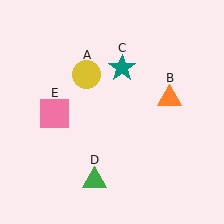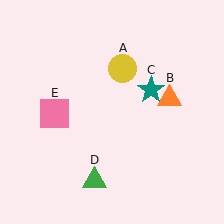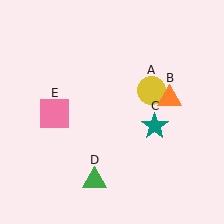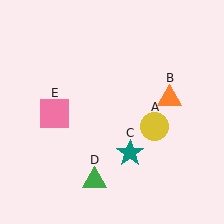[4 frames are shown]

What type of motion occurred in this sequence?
The yellow circle (object A), teal star (object C) rotated clockwise around the center of the scene.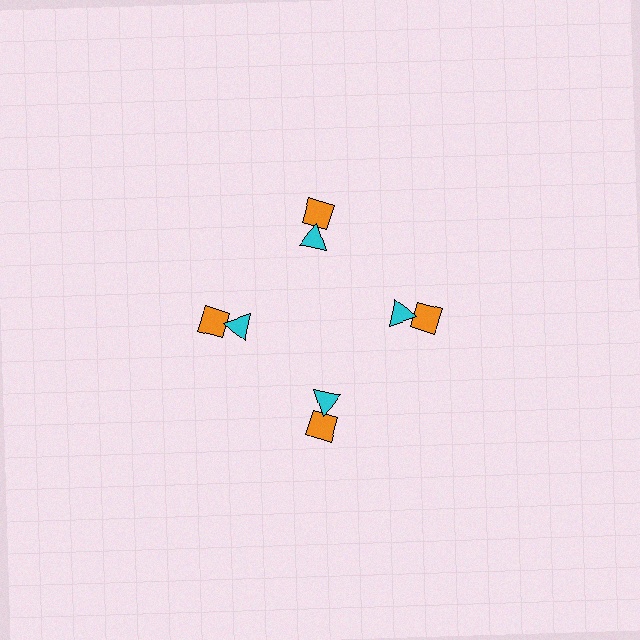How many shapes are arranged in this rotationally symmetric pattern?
There are 8 shapes, arranged in 4 groups of 2.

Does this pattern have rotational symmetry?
Yes, this pattern has 4-fold rotational symmetry. It looks the same after rotating 90 degrees around the center.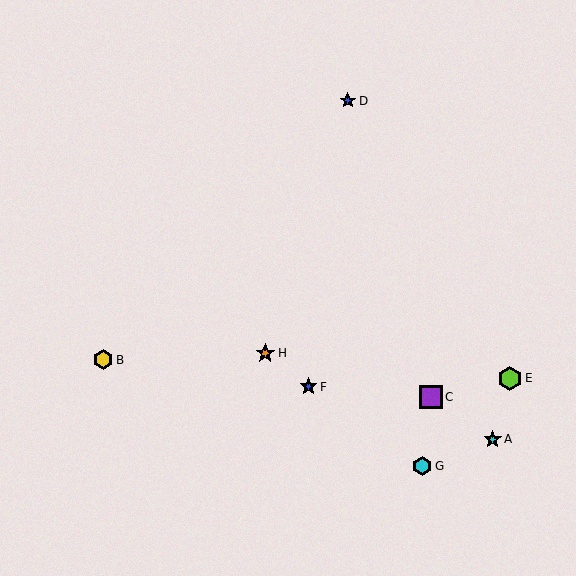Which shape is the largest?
The lime hexagon (labeled E) is the largest.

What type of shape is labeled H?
Shape H is an orange star.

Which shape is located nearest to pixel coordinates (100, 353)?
The yellow hexagon (labeled B) at (103, 360) is nearest to that location.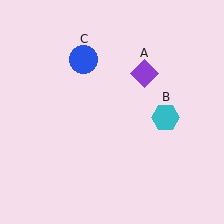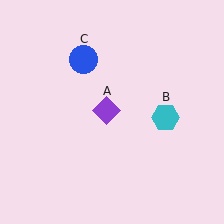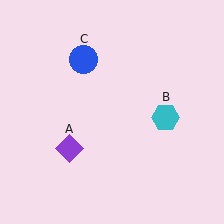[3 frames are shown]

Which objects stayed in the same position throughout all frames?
Cyan hexagon (object B) and blue circle (object C) remained stationary.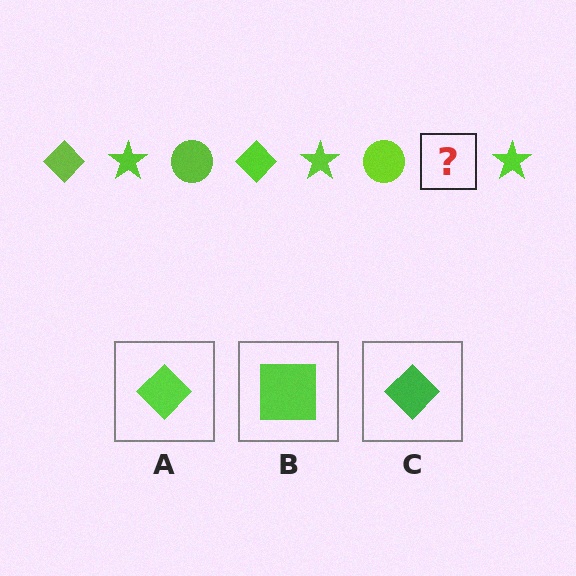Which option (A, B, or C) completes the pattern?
A.